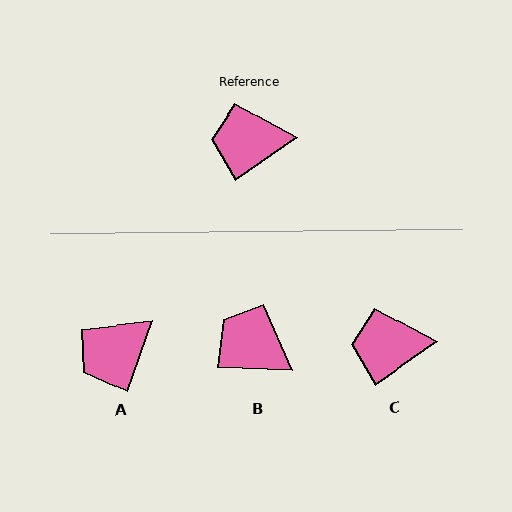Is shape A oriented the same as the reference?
No, it is off by about 36 degrees.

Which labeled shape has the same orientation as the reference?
C.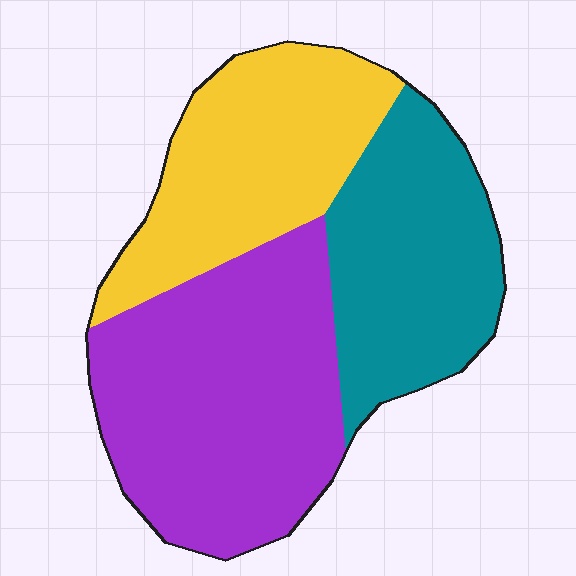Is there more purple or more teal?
Purple.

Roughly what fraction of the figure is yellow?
Yellow takes up about one quarter (1/4) of the figure.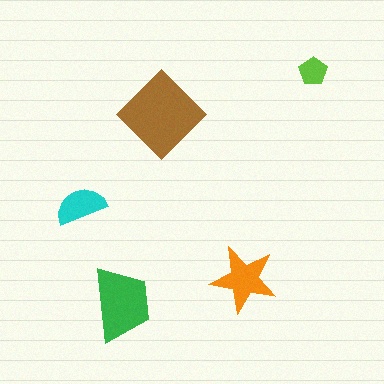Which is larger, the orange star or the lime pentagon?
The orange star.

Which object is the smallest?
The lime pentagon.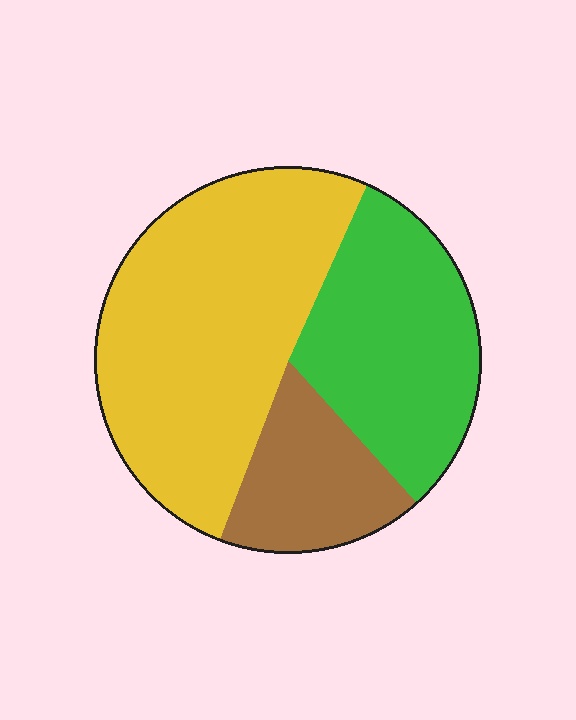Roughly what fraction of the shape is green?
Green takes up about one third (1/3) of the shape.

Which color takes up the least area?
Brown, at roughly 15%.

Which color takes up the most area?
Yellow, at roughly 50%.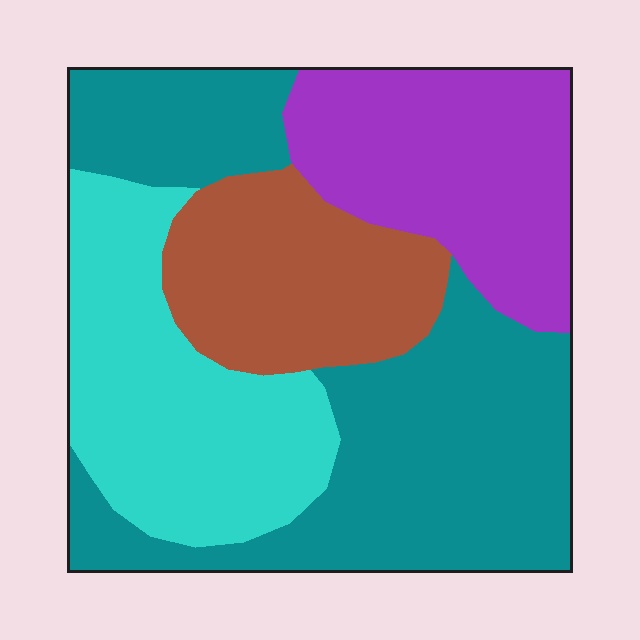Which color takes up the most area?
Teal, at roughly 40%.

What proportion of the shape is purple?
Purple takes up about one fifth (1/5) of the shape.